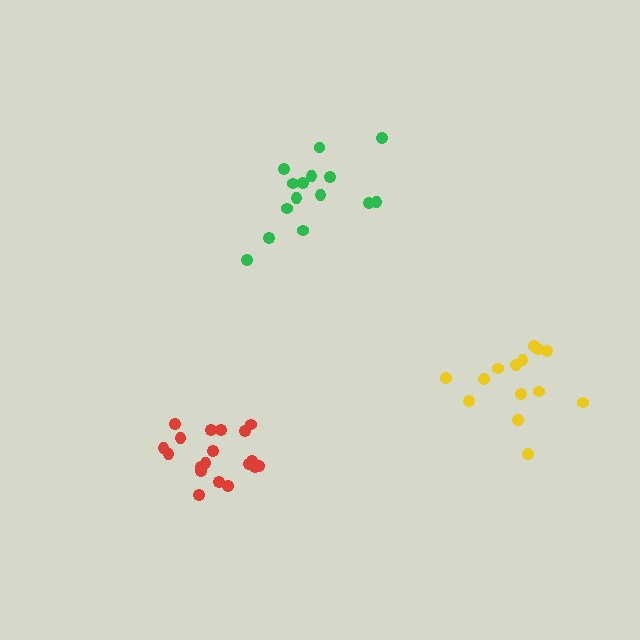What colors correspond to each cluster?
The clusters are colored: green, red, yellow.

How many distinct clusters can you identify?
There are 3 distinct clusters.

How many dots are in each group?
Group 1: 15 dots, Group 2: 19 dots, Group 3: 14 dots (48 total).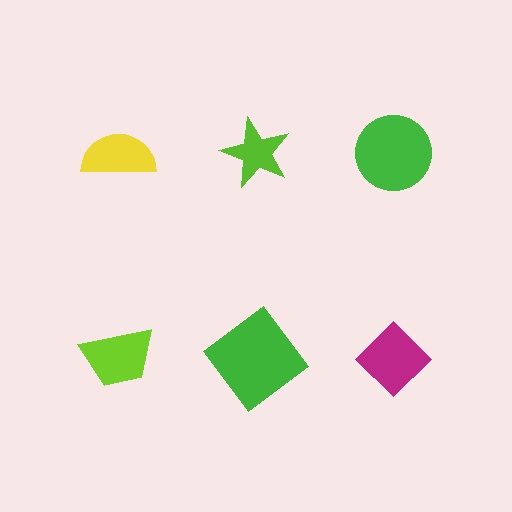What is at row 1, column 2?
A lime star.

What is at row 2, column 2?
A green diamond.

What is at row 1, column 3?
A green circle.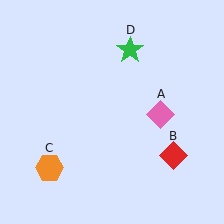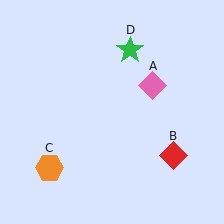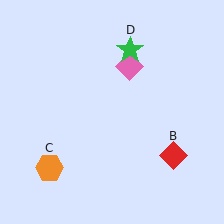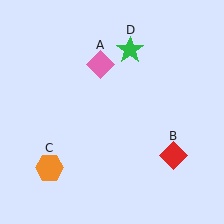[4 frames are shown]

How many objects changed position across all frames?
1 object changed position: pink diamond (object A).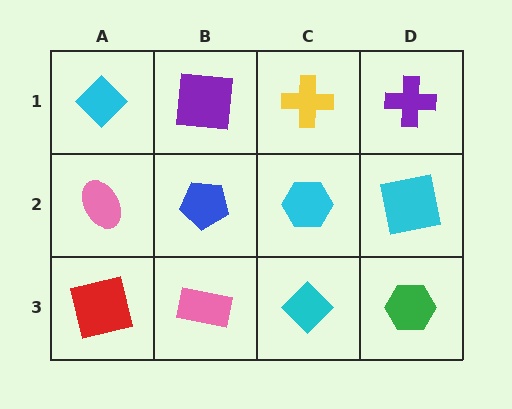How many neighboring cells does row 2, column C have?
4.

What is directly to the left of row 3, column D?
A cyan diamond.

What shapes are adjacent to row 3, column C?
A cyan hexagon (row 2, column C), a pink rectangle (row 3, column B), a green hexagon (row 3, column D).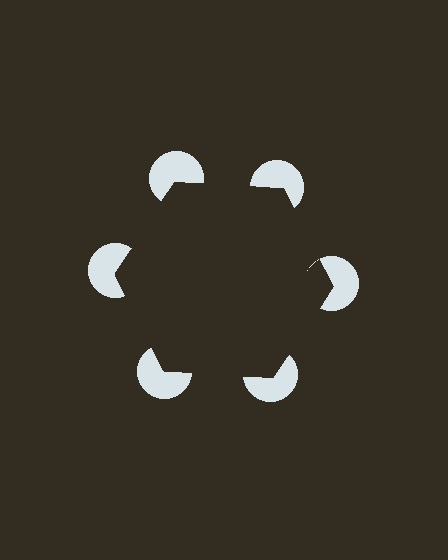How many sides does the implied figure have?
6 sides.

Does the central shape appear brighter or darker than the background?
It typically appears slightly darker than the background, even though no actual brightness change is drawn.